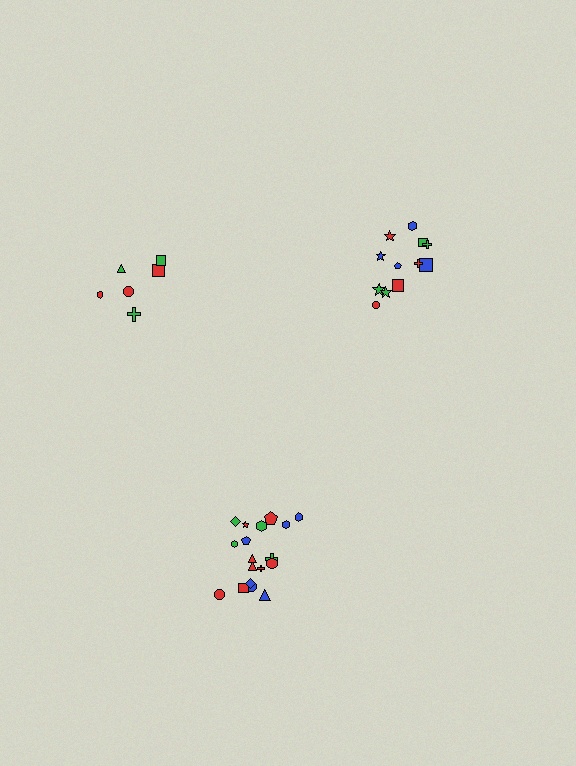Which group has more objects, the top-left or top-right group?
The top-right group.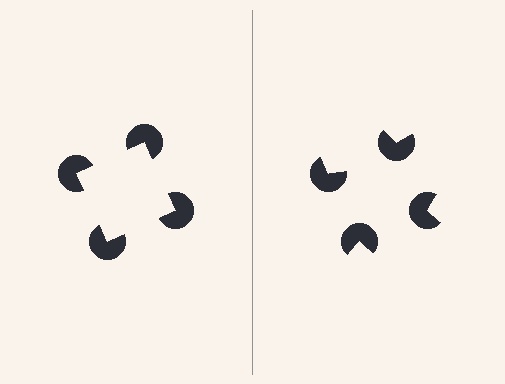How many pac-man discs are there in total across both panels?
8 — 4 on each side.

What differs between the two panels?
The pac-man discs are positioned identically on both sides; only the wedge orientations differ. On the left they align to a square; on the right they are misaligned.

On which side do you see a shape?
An illusory square appears on the left side. On the right side the wedge cuts are rotated, so no coherent shape forms.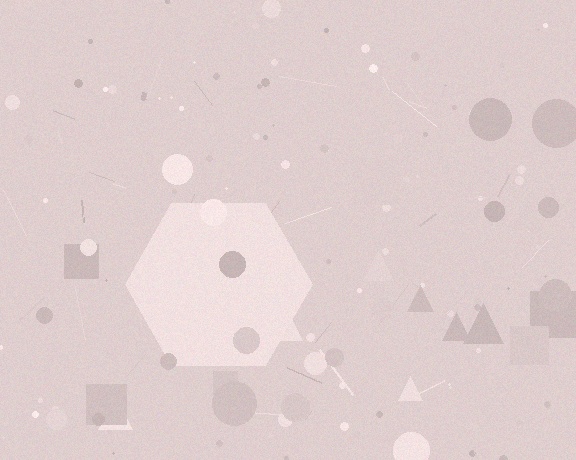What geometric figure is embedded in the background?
A hexagon is embedded in the background.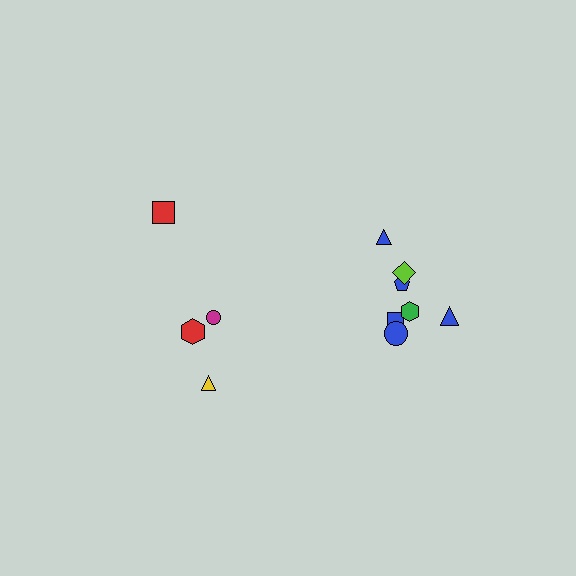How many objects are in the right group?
There are 7 objects.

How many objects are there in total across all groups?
There are 11 objects.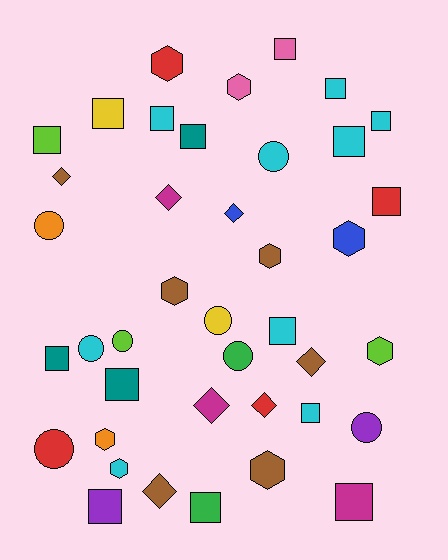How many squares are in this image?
There are 16 squares.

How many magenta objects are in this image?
There are 3 magenta objects.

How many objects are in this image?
There are 40 objects.